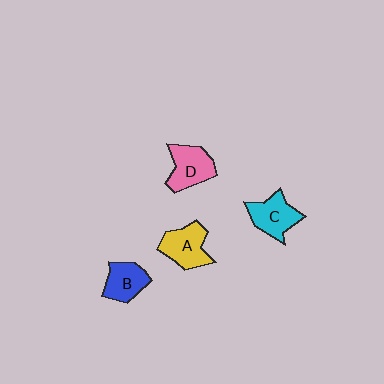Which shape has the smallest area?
Shape B (blue).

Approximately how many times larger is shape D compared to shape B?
Approximately 1.2 times.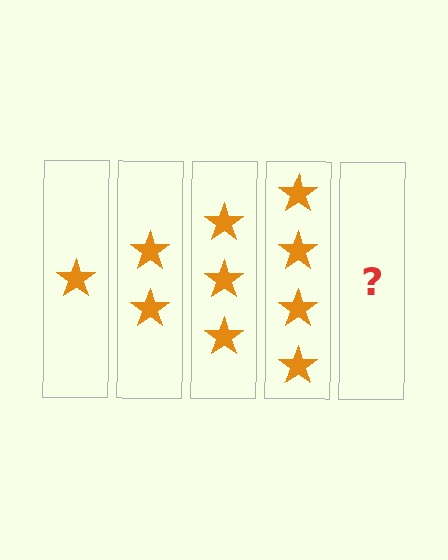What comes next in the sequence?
The next element should be 5 stars.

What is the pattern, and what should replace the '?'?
The pattern is that each step adds one more star. The '?' should be 5 stars.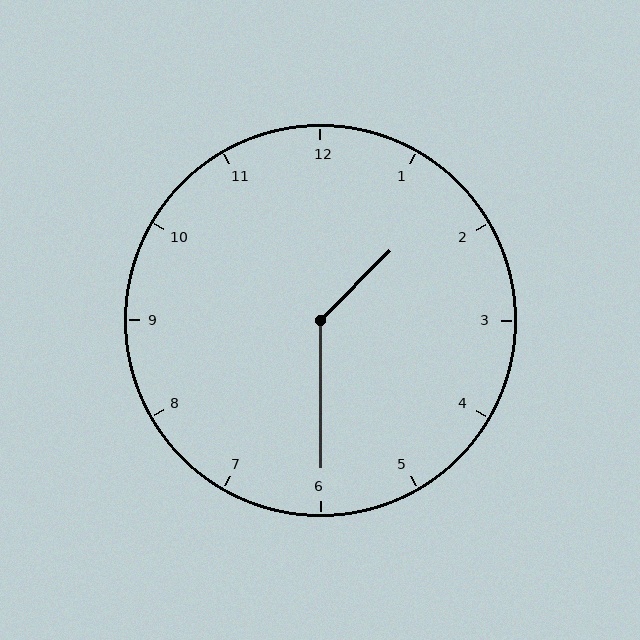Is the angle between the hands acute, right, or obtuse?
It is obtuse.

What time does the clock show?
1:30.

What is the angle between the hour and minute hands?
Approximately 135 degrees.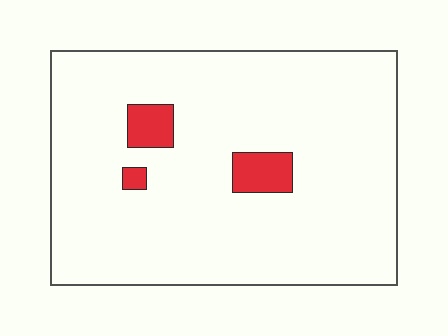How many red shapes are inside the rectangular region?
3.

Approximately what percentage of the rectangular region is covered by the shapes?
Approximately 5%.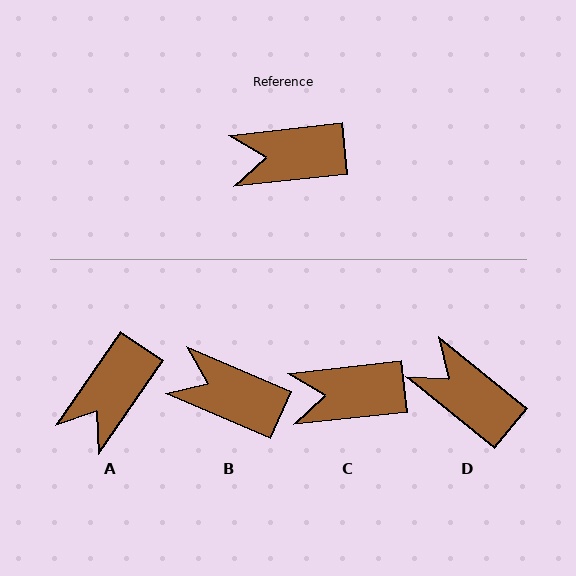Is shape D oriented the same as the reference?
No, it is off by about 45 degrees.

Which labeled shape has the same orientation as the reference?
C.